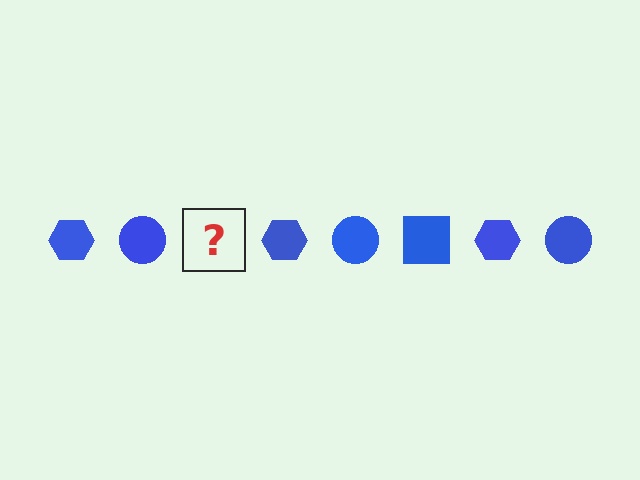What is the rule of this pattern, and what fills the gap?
The rule is that the pattern cycles through hexagon, circle, square shapes in blue. The gap should be filled with a blue square.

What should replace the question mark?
The question mark should be replaced with a blue square.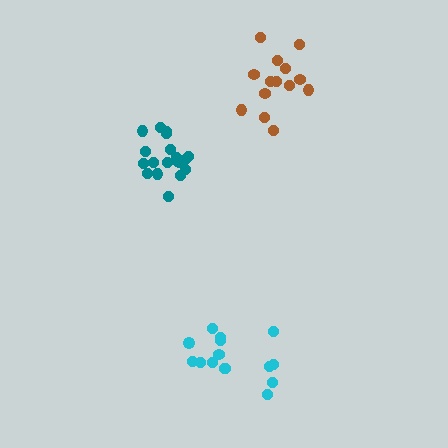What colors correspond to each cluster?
The clusters are colored: cyan, brown, teal.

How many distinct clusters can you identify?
There are 3 distinct clusters.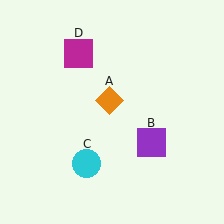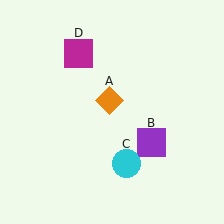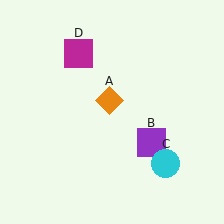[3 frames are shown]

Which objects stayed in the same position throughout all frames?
Orange diamond (object A) and purple square (object B) and magenta square (object D) remained stationary.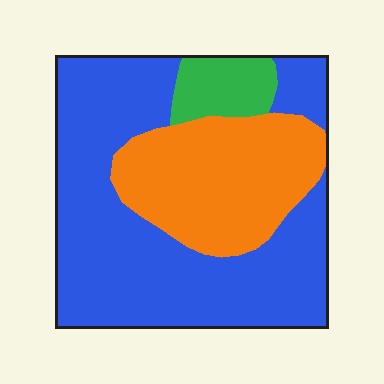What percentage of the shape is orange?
Orange covers 30% of the shape.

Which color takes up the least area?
Green, at roughly 10%.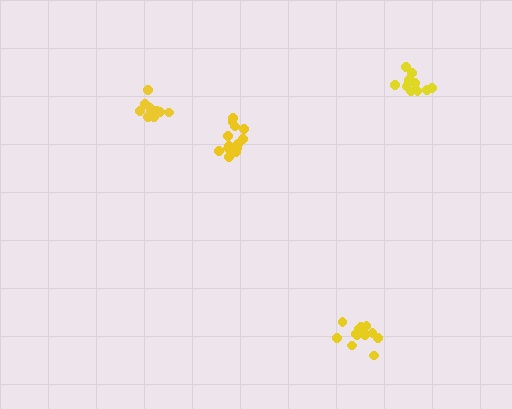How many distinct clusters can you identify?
There are 4 distinct clusters.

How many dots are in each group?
Group 1: 13 dots, Group 2: 10 dots, Group 3: 11 dots, Group 4: 14 dots (48 total).